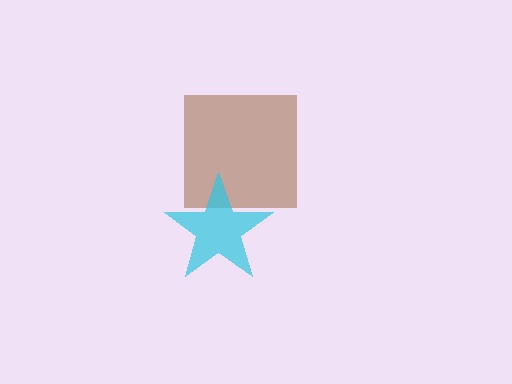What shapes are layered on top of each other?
The layered shapes are: a brown square, a cyan star.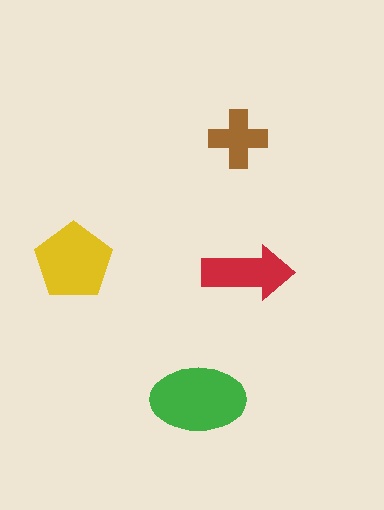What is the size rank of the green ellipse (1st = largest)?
1st.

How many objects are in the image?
There are 4 objects in the image.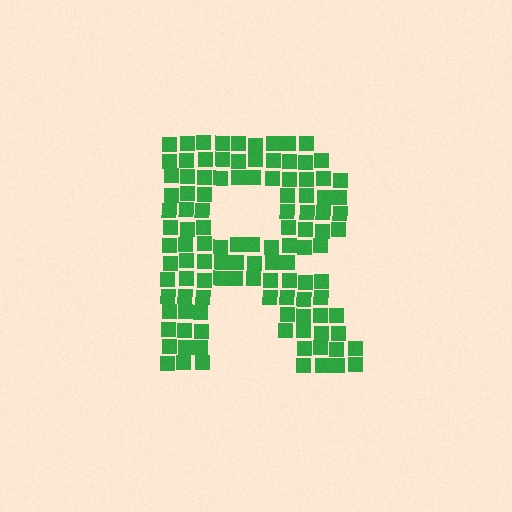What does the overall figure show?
The overall figure shows the letter R.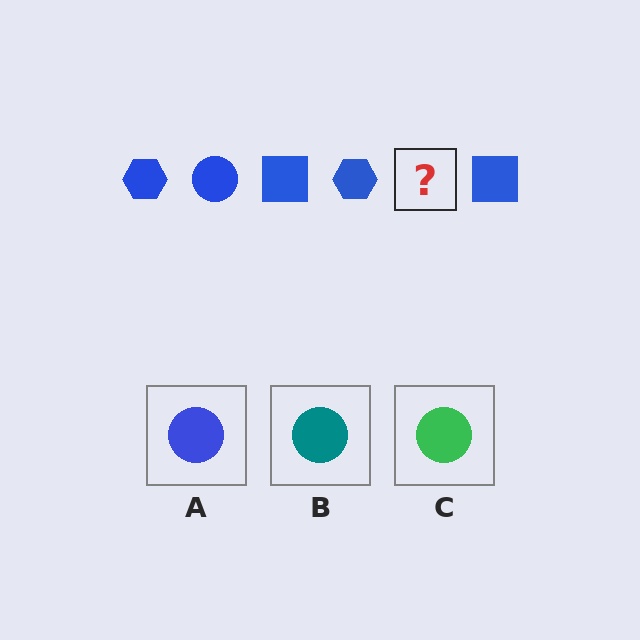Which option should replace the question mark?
Option A.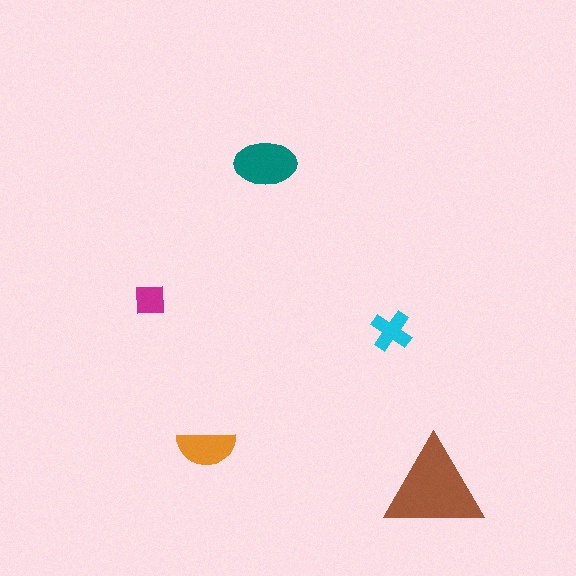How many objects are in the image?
There are 5 objects in the image.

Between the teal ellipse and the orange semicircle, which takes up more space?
The teal ellipse.